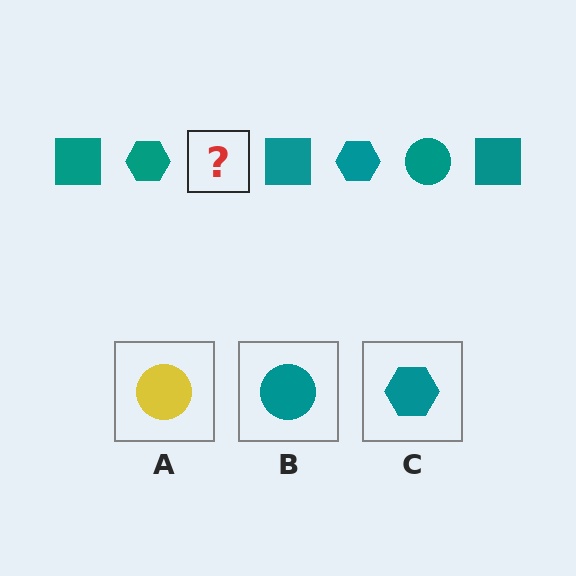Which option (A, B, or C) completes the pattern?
B.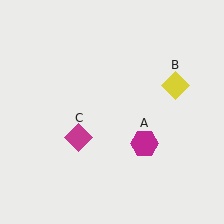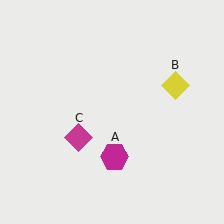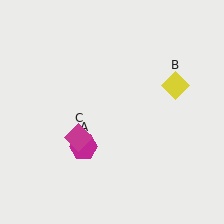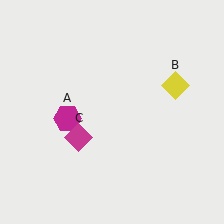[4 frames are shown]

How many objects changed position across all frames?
1 object changed position: magenta hexagon (object A).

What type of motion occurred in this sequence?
The magenta hexagon (object A) rotated clockwise around the center of the scene.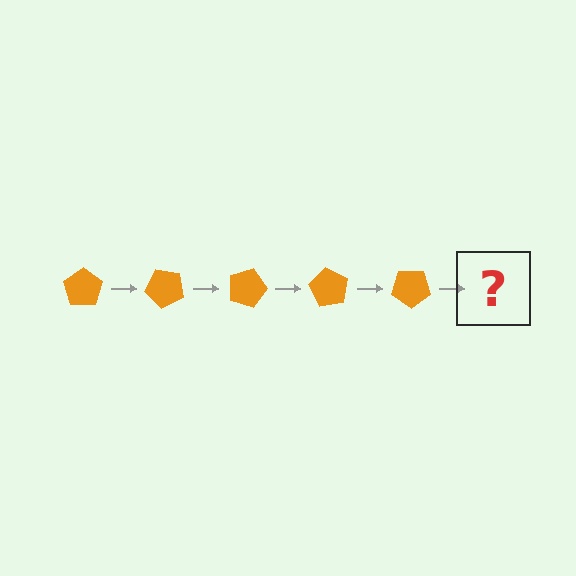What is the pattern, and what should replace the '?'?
The pattern is that the pentagon rotates 45 degrees each step. The '?' should be an orange pentagon rotated 225 degrees.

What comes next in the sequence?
The next element should be an orange pentagon rotated 225 degrees.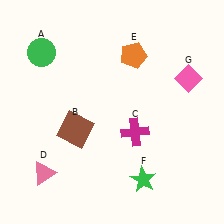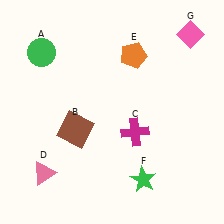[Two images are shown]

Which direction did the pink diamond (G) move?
The pink diamond (G) moved up.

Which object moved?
The pink diamond (G) moved up.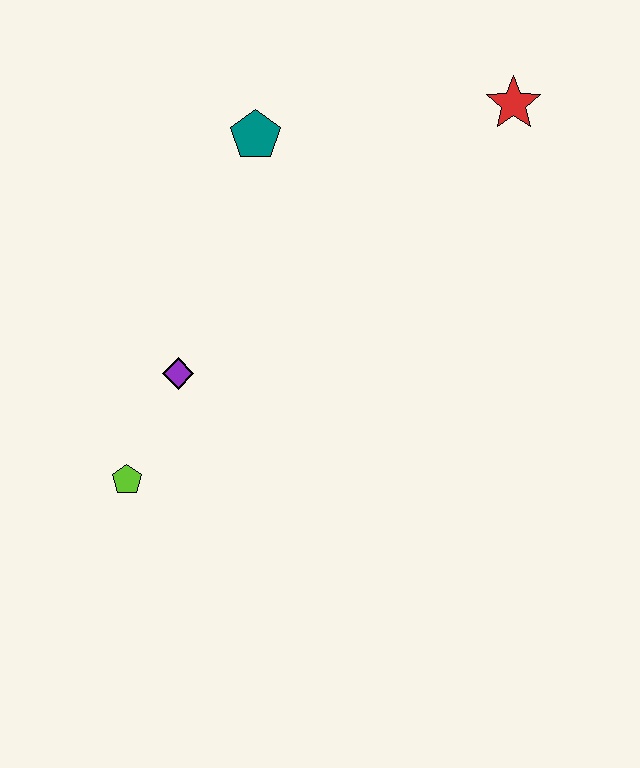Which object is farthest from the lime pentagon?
The red star is farthest from the lime pentagon.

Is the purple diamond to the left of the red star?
Yes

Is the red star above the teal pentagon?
Yes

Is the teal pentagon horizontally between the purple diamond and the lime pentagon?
No